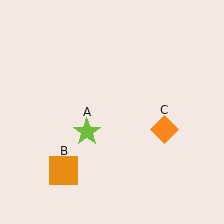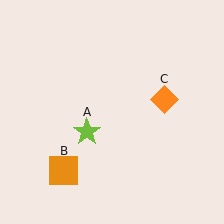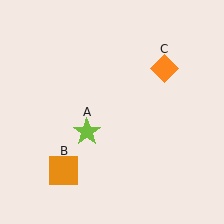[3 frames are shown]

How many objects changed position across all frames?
1 object changed position: orange diamond (object C).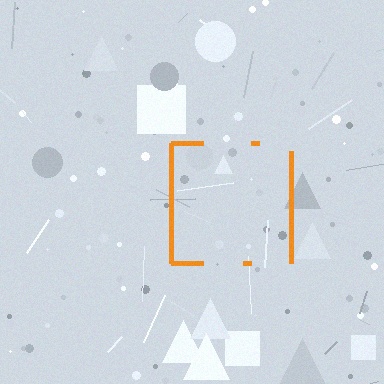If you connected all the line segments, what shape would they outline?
They would outline a square.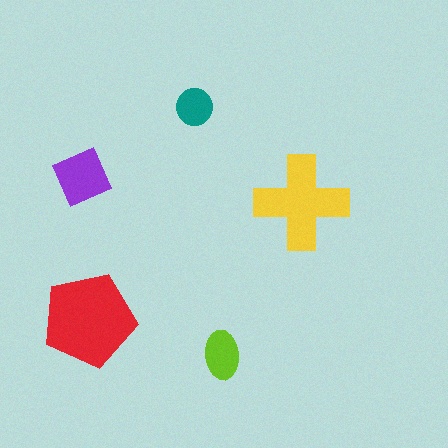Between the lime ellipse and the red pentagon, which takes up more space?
The red pentagon.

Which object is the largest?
The red pentagon.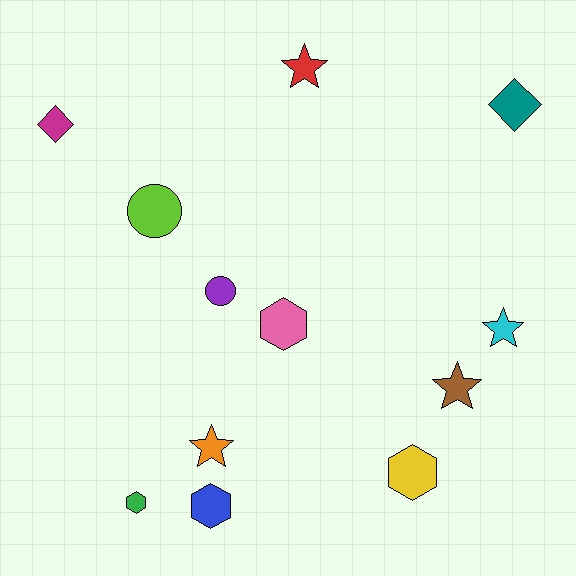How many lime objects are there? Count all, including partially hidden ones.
There is 1 lime object.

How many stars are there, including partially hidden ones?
There are 4 stars.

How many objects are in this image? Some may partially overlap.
There are 12 objects.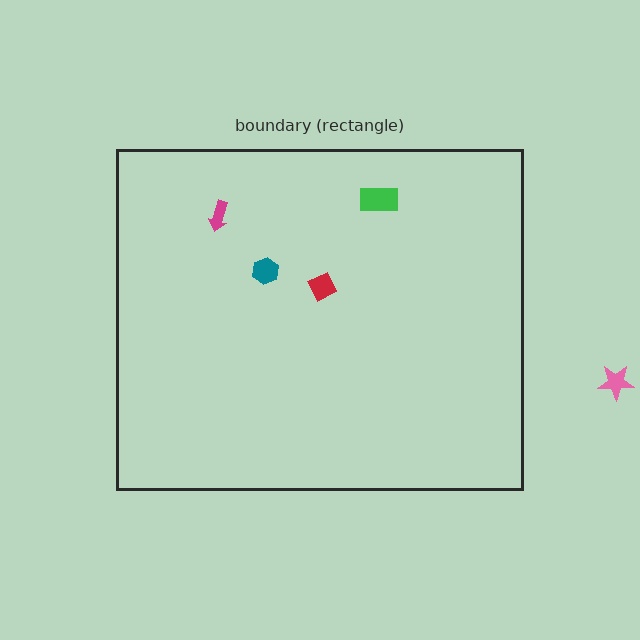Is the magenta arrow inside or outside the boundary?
Inside.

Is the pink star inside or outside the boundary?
Outside.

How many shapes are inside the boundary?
4 inside, 1 outside.